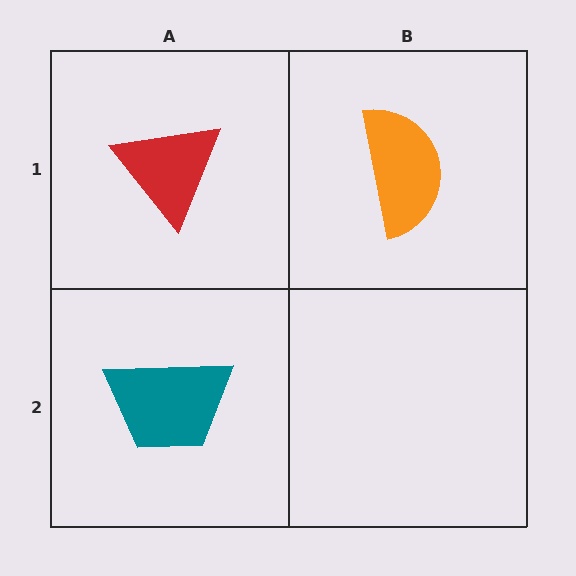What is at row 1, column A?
A red triangle.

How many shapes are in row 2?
1 shape.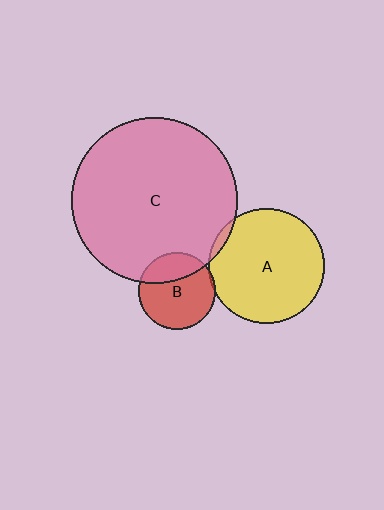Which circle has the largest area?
Circle C (pink).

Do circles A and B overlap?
Yes.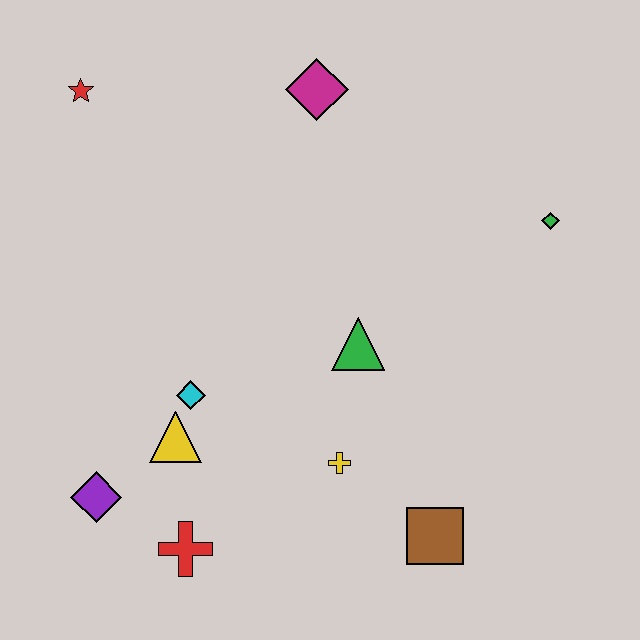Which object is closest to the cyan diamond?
The yellow triangle is closest to the cyan diamond.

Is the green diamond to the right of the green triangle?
Yes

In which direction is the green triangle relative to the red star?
The green triangle is to the right of the red star.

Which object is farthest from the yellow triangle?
The green diamond is farthest from the yellow triangle.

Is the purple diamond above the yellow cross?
No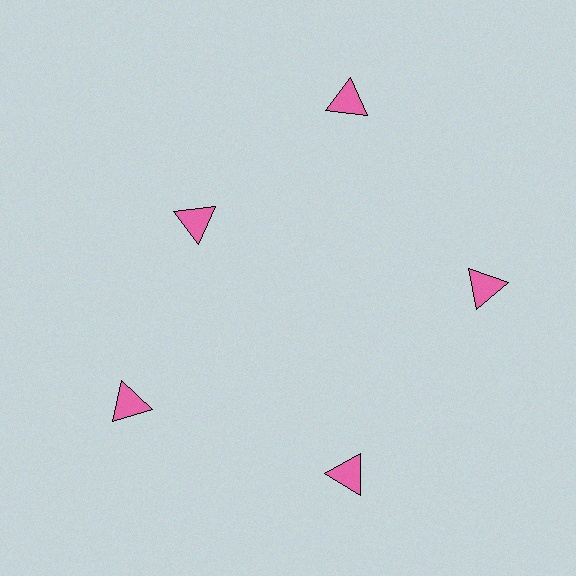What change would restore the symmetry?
The symmetry would be restored by moving it outward, back onto the ring so that all 5 triangles sit at equal angles and equal distance from the center.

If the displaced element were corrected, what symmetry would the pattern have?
It would have 5-fold rotational symmetry — the pattern would map onto itself every 72 degrees.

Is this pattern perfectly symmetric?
No. The 5 pink triangles are arranged in a ring, but one element near the 10 o'clock position is pulled inward toward the center, breaking the 5-fold rotational symmetry.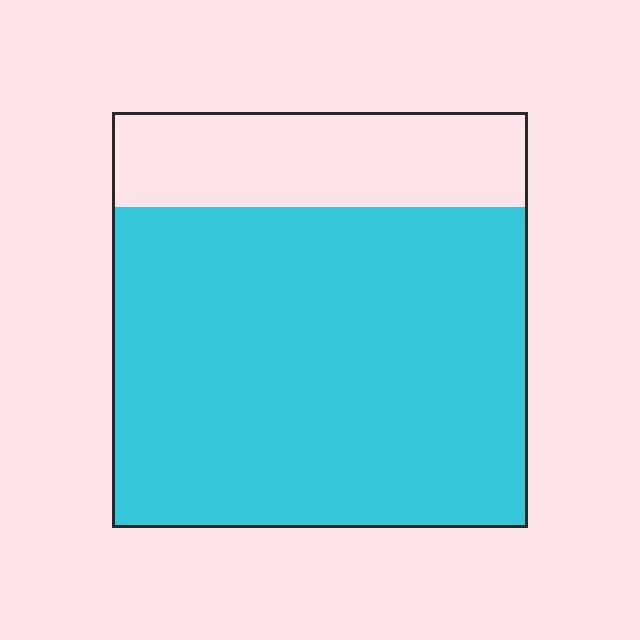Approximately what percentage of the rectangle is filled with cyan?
Approximately 75%.